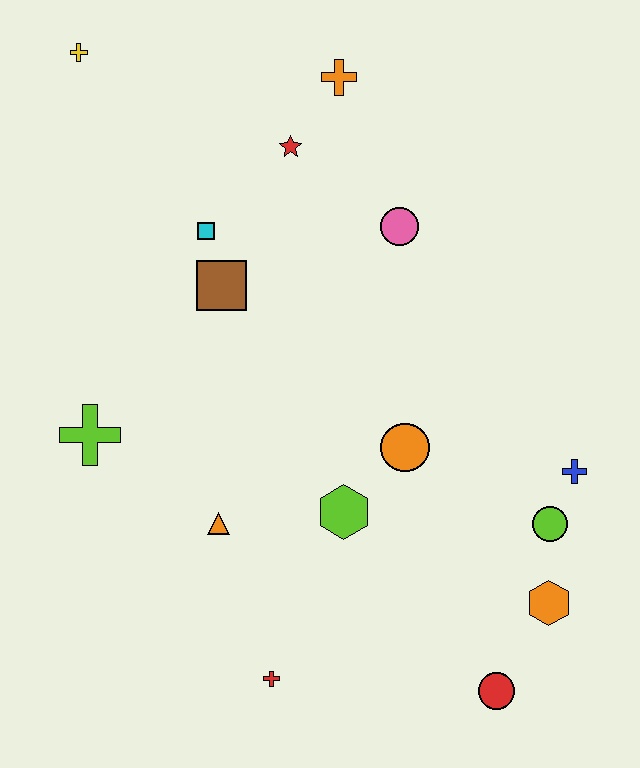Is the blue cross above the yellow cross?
No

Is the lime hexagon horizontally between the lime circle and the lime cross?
Yes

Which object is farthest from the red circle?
The yellow cross is farthest from the red circle.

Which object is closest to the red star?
The orange cross is closest to the red star.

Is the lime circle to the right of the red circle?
Yes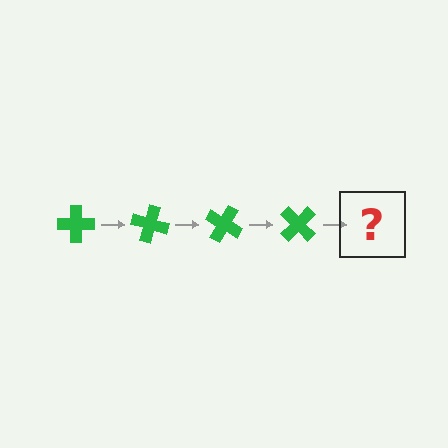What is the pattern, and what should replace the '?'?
The pattern is that the cross rotates 15 degrees each step. The '?' should be a green cross rotated 60 degrees.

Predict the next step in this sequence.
The next step is a green cross rotated 60 degrees.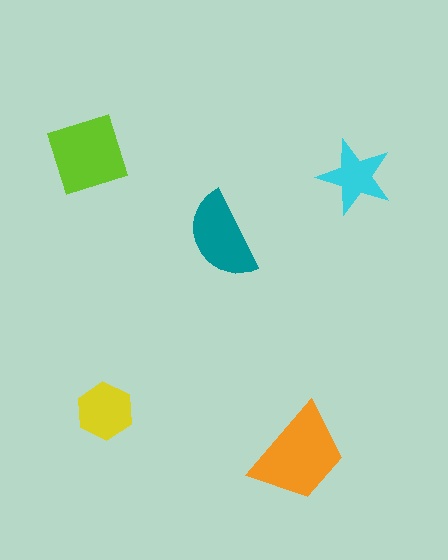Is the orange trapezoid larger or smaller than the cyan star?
Larger.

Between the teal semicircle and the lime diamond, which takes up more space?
The lime diamond.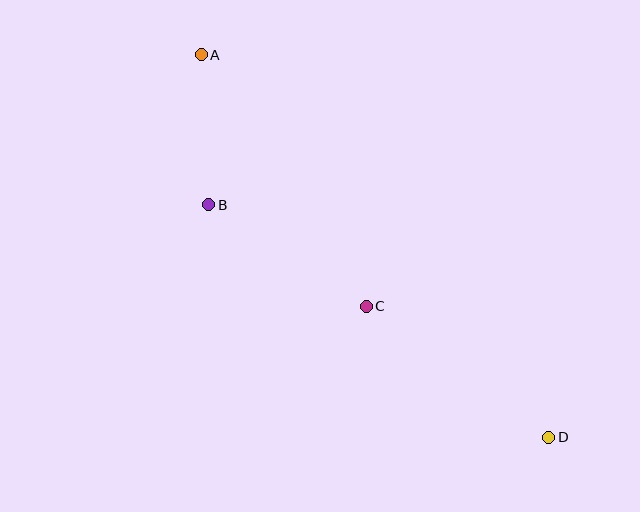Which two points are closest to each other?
Points A and B are closest to each other.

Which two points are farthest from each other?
Points A and D are farthest from each other.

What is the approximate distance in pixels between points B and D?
The distance between B and D is approximately 412 pixels.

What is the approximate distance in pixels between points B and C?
The distance between B and C is approximately 187 pixels.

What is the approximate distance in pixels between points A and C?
The distance between A and C is approximately 301 pixels.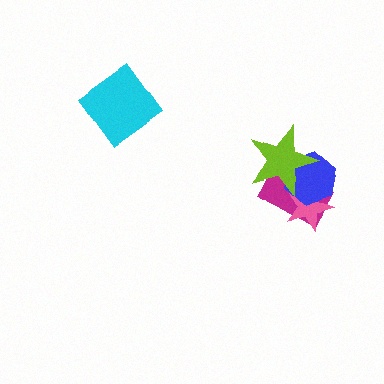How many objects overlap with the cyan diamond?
0 objects overlap with the cyan diamond.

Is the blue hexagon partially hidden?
Yes, it is partially covered by another shape.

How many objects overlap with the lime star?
3 objects overlap with the lime star.